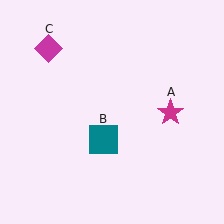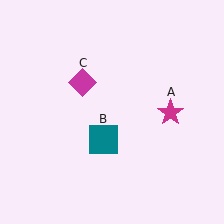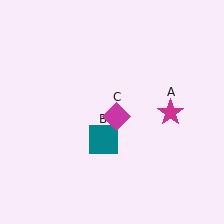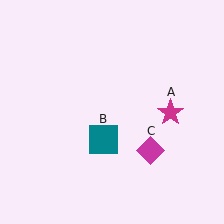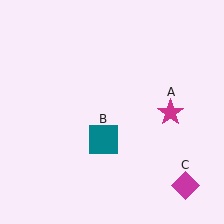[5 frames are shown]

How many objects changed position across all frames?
1 object changed position: magenta diamond (object C).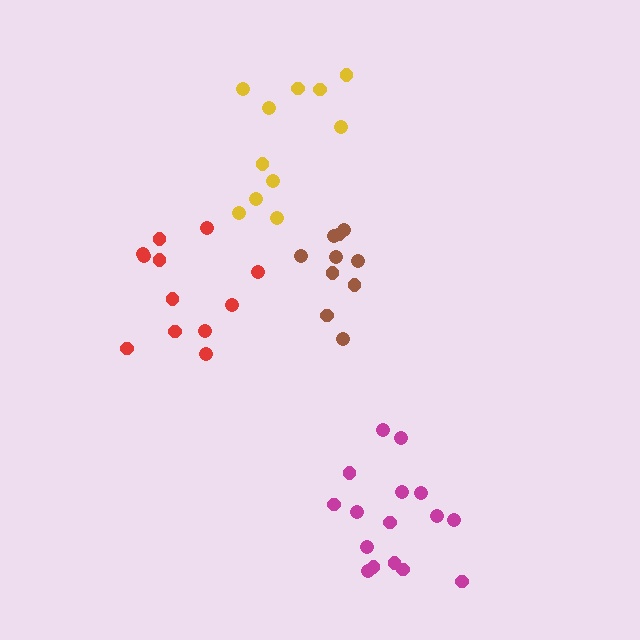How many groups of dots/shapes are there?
There are 4 groups.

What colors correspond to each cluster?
The clusters are colored: magenta, yellow, red, brown.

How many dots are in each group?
Group 1: 16 dots, Group 2: 11 dots, Group 3: 12 dots, Group 4: 10 dots (49 total).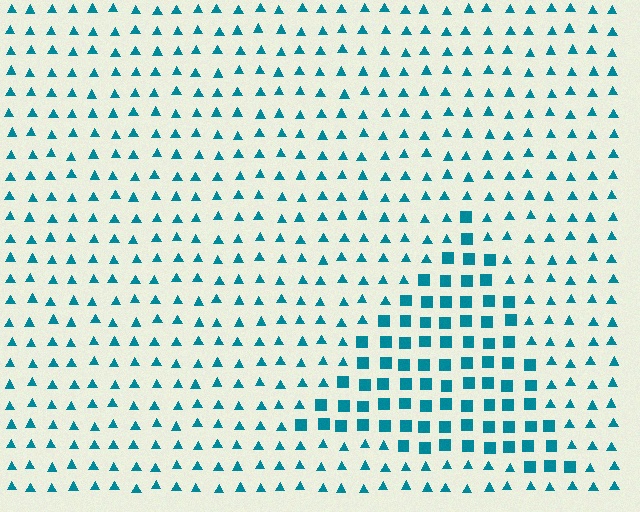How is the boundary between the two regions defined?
The boundary is defined by a change in element shape: squares inside vs. triangles outside. All elements share the same color and spacing.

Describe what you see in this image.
The image is filled with small teal elements arranged in a uniform grid. A triangle-shaped region contains squares, while the surrounding area contains triangles. The boundary is defined purely by the change in element shape.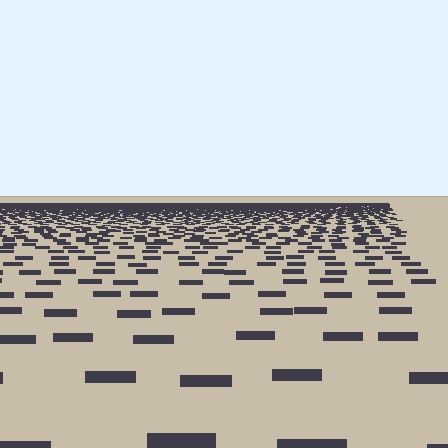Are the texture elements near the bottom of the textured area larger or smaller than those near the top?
Larger. Near the bottom, elements are closer to the viewer and appear at a bigger on-screen size.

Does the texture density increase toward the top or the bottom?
Density increases toward the top.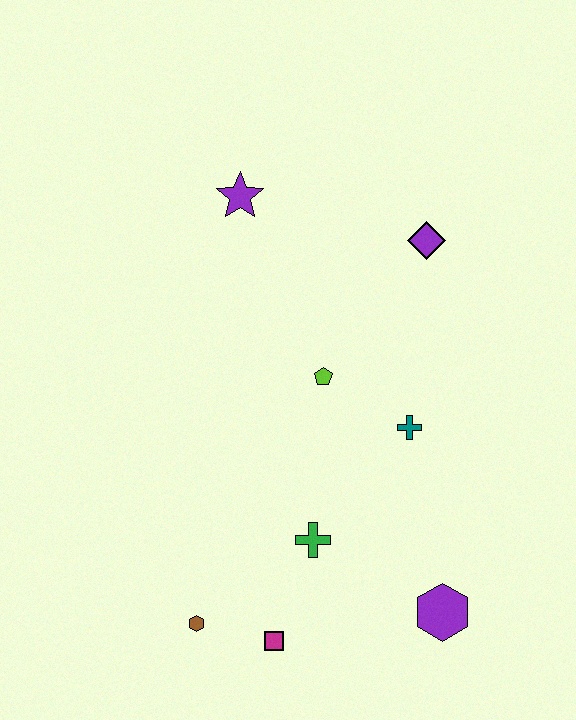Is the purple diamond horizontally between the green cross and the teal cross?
No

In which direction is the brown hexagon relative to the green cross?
The brown hexagon is to the left of the green cross.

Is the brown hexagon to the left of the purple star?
Yes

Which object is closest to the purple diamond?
The lime pentagon is closest to the purple diamond.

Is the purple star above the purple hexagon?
Yes